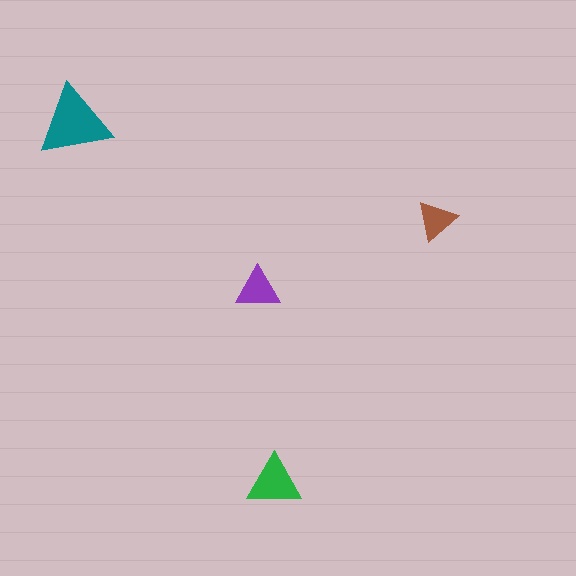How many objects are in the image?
There are 4 objects in the image.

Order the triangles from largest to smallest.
the teal one, the green one, the purple one, the brown one.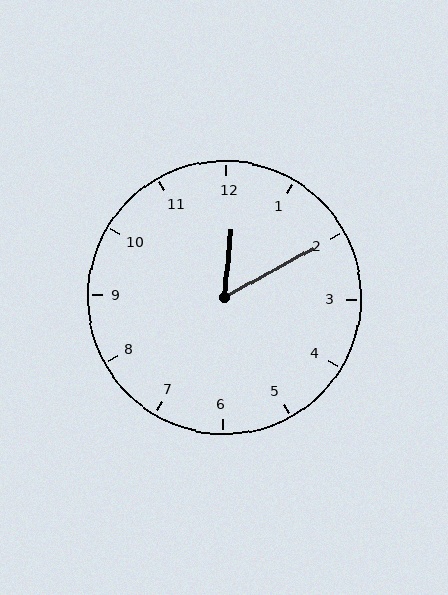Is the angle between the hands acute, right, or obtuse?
It is acute.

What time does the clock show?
12:10.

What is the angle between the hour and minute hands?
Approximately 55 degrees.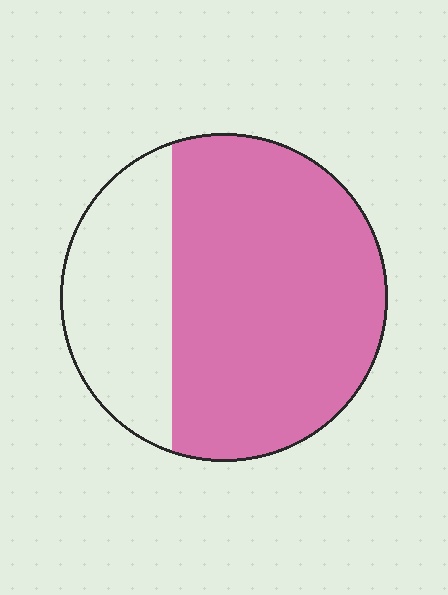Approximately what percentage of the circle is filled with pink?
Approximately 70%.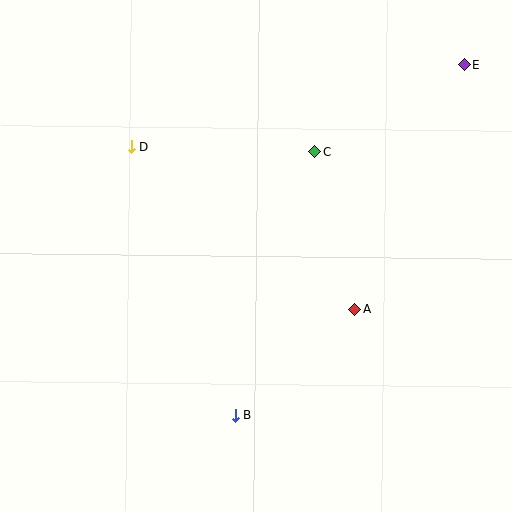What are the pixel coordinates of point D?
Point D is at (131, 146).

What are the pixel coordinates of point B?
Point B is at (235, 415).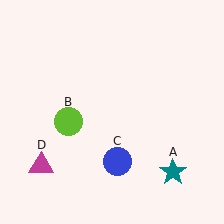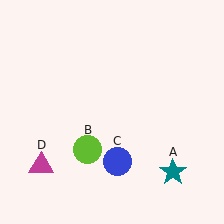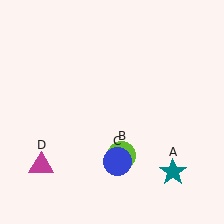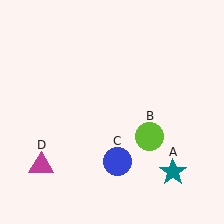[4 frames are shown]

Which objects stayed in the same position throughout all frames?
Teal star (object A) and blue circle (object C) and magenta triangle (object D) remained stationary.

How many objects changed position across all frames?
1 object changed position: lime circle (object B).